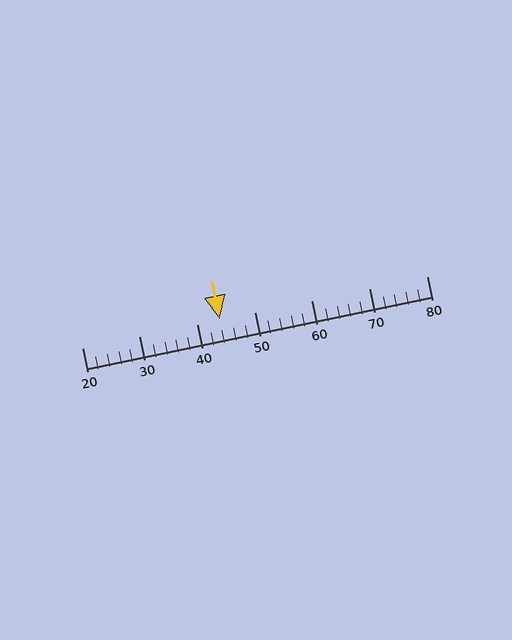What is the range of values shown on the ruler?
The ruler shows values from 20 to 80.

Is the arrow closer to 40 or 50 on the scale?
The arrow is closer to 40.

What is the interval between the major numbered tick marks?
The major tick marks are spaced 10 units apart.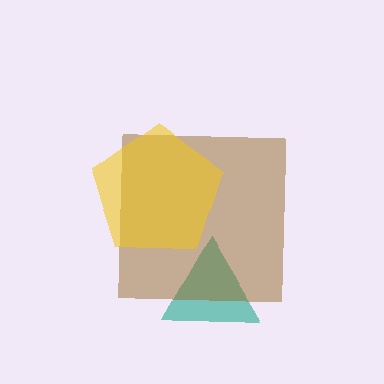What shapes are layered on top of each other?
The layered shapes are: a teal triangle, a brown square, a yellow pentagon.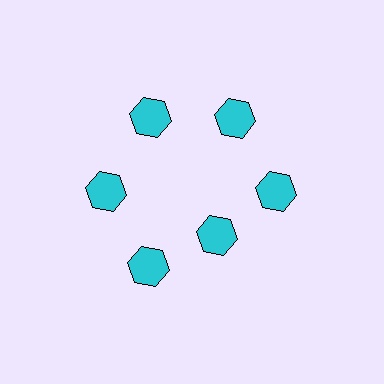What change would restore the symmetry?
The symmetry would be restored by moving it outward, back onto the ring so that all 6 hexagons sit at equal angles and equal distance from the center.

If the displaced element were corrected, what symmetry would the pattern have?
It would have 6-fold rotational symmetry — the pattern would map onto itself every 60 degrees.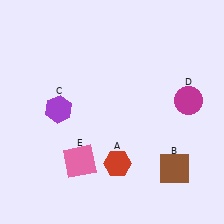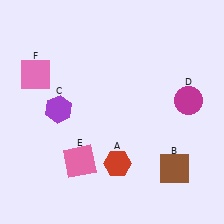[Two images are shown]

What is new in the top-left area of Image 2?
A pink square (F) was added in the top-left area of Image 2.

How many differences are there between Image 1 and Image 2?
There is 1 difference between the two images.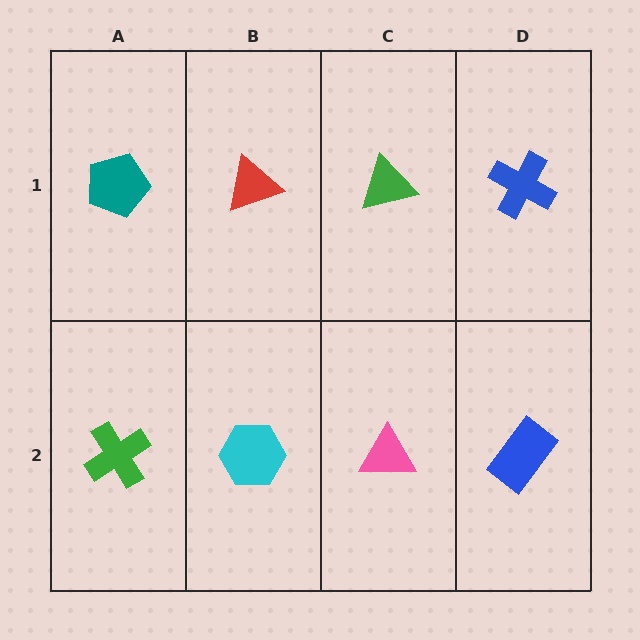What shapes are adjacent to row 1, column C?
A pink triangle (row 2, column C), a red triangle (row 1, column B), a blue cross (row 1, column D).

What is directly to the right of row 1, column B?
A green triangle.